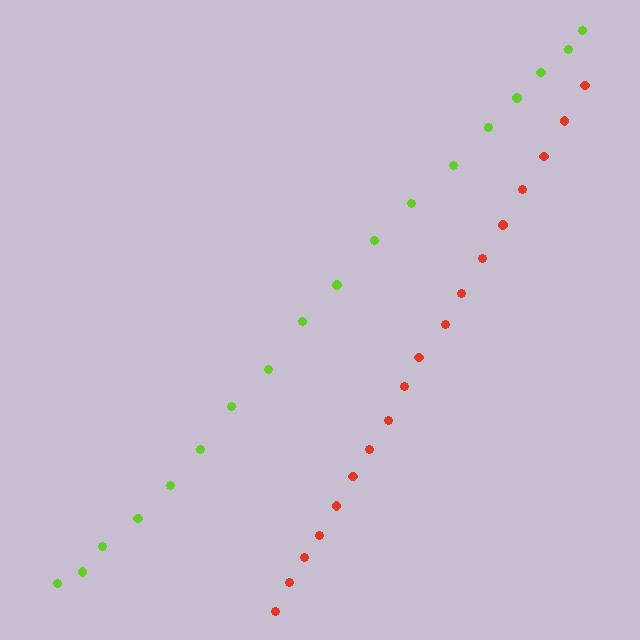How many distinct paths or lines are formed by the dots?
There are 2 distinct paths.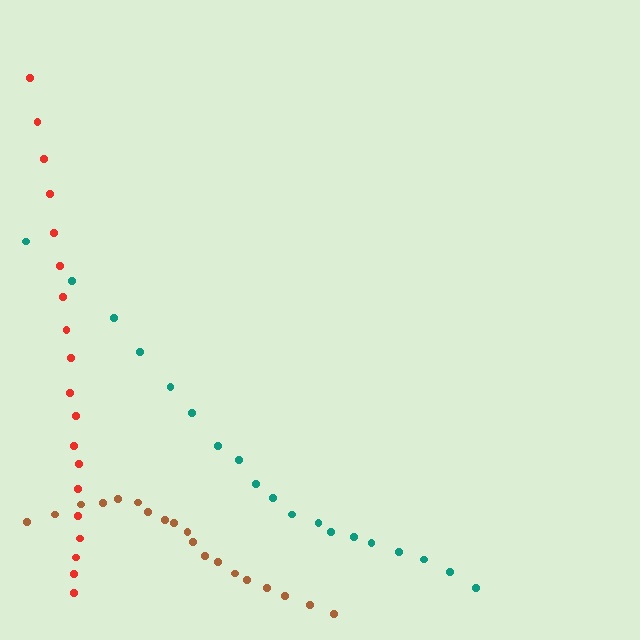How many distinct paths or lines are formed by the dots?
There are 3 distinct paths.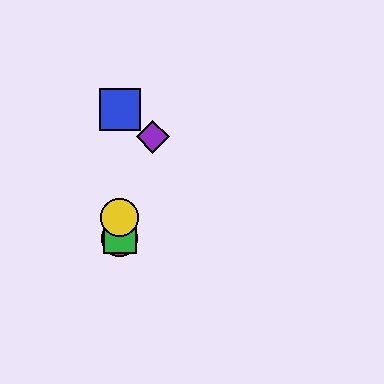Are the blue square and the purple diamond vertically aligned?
No, the blue square is at x≈120 and the purple diamond is at x≈153.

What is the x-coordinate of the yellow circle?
The yellow circle is at x≈120.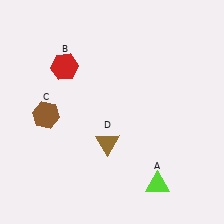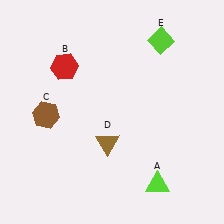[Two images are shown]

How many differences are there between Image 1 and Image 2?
There is 1 difference between the two images.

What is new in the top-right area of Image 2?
A lime diamond (E) was added in the top-right area of Image 2.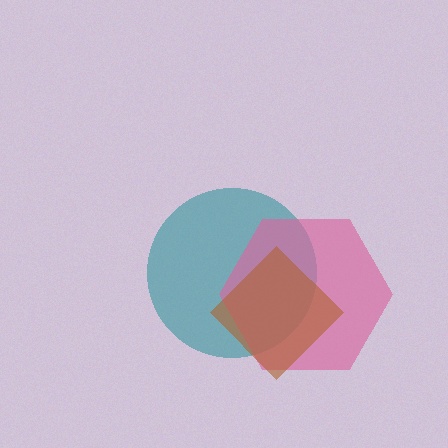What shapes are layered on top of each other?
The layered shapes are: a teal circle, a pink hexagon, a brown diamond.